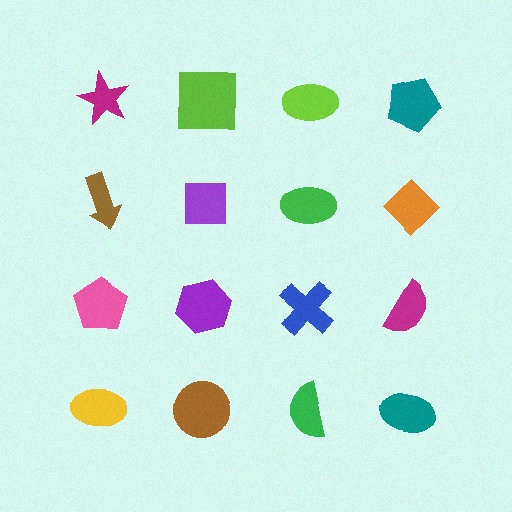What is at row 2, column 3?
A green ellipse.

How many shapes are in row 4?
4 shapes.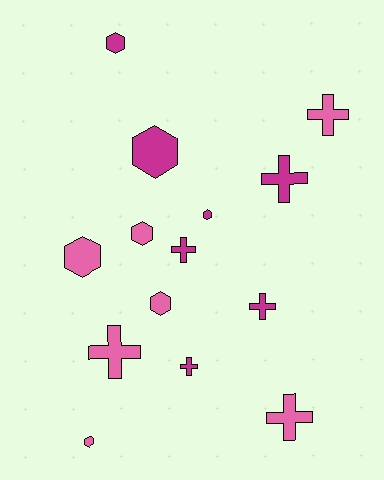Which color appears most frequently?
Magenta, with 7 objects.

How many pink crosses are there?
There are 3 pink crosses.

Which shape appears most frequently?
Cross, with 7 objects.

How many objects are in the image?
There are 14 objects.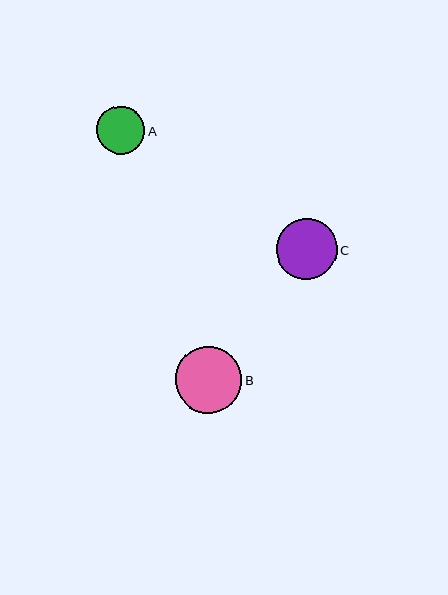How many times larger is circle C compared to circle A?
Circle C is approximately 1.2 times the size of circle A.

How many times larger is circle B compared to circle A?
Circle B is approximately 1.4 times the size of circle A.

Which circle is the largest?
Circle B is the largest with a size of approximately 66 pixels.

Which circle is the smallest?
Circle A is the smallest with a size of approximately 49 pixels.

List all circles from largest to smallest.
From largest to smallest: B, C, A.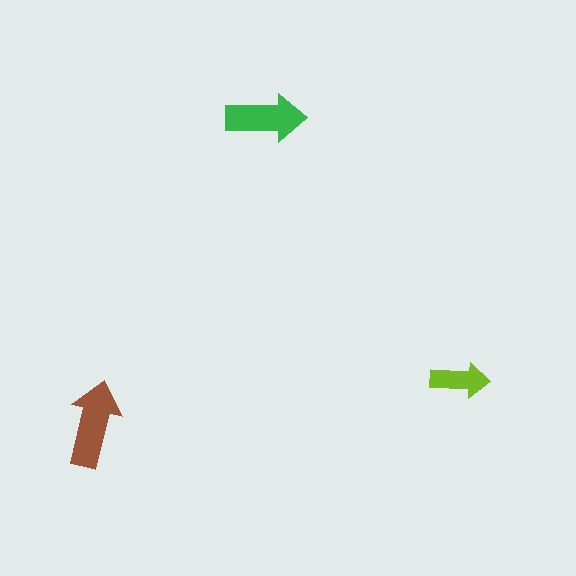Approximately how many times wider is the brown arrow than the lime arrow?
About 1.5 times wider.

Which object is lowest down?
The brown arrow is bottommost.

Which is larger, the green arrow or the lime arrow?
The green one.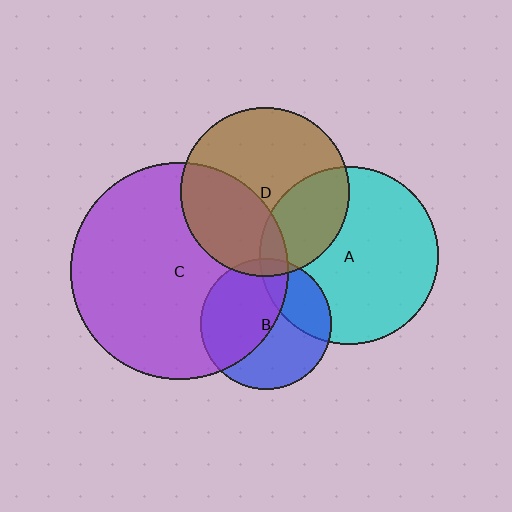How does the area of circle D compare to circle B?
Approximately 1.7 times.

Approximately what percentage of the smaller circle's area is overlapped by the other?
Approximately 30%.